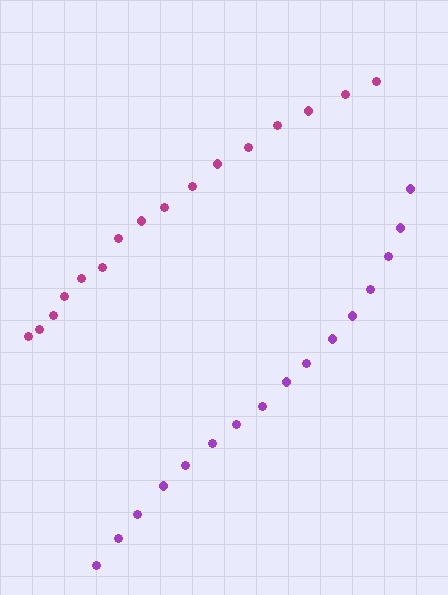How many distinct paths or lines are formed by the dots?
There are 2 distinct paths.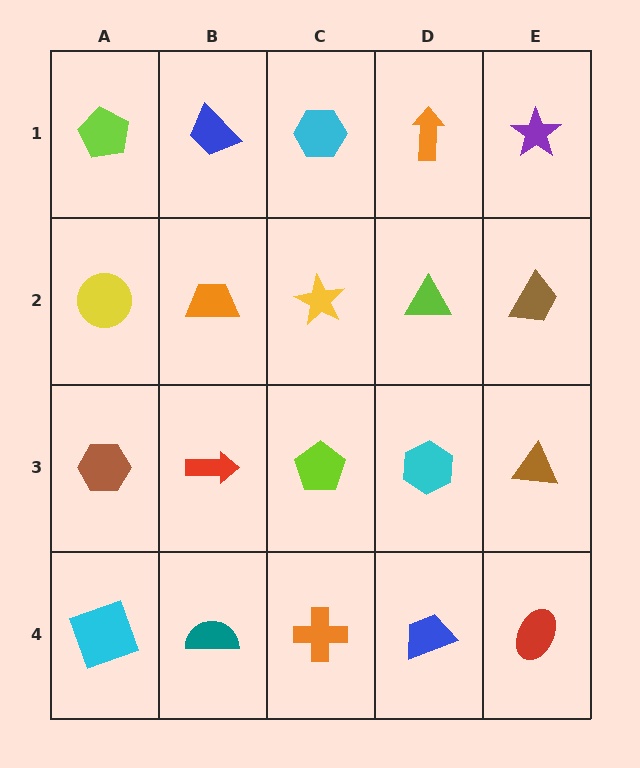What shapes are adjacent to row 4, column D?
A cyan hexagon (row 3, column D), an orange cross (row 4, column C), a red ellipse (row 4, column E).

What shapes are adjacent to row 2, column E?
A purple star (row 1, column E), a brown triangle (row 3, column E), a lime triangle (row 2, column D).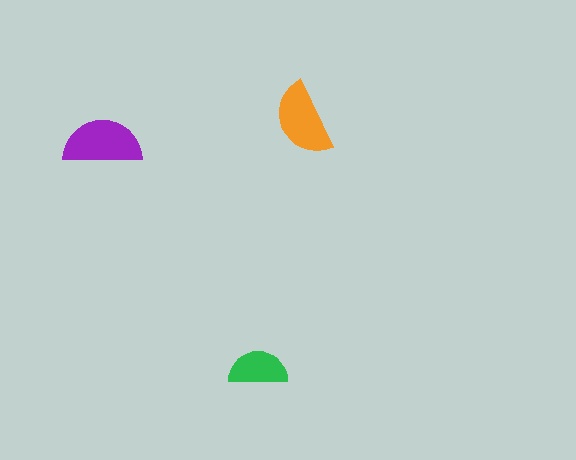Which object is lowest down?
The green semicircle is bottommost.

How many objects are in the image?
There are 3 objects in the image.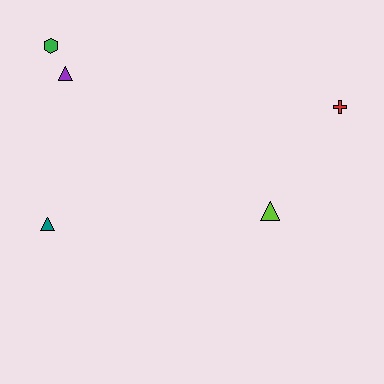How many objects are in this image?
There are 5 objects.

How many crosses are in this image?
There is 1 cross.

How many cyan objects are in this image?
There are no cyan objects.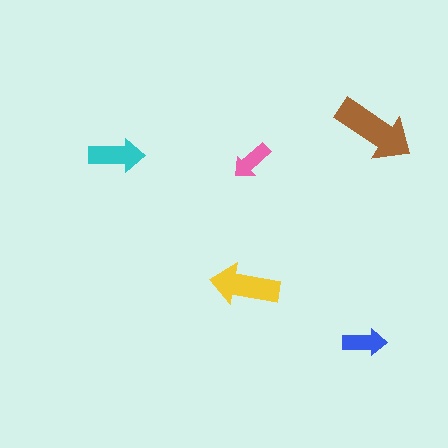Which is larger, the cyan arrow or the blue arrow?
The cyan one.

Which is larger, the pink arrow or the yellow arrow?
The yellow one.